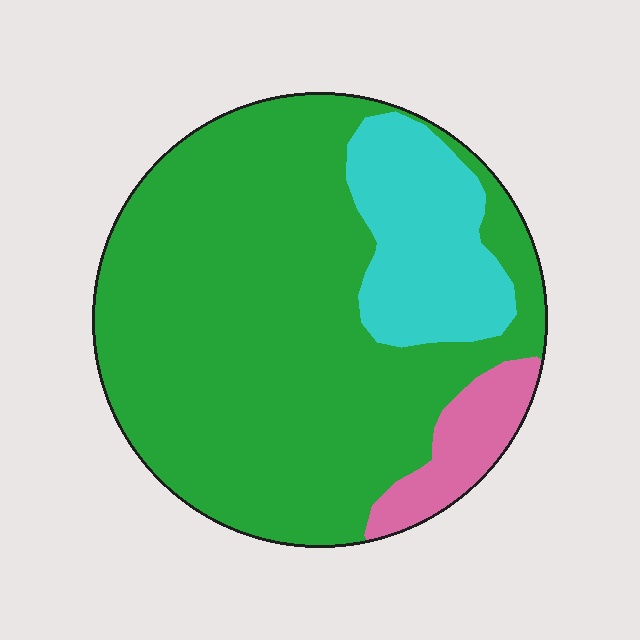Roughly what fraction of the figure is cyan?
Cyan covers 17% of the figure.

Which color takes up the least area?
Pink, at roughly 10%.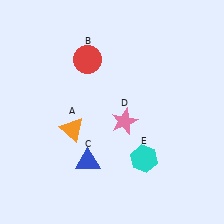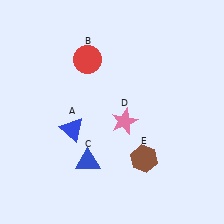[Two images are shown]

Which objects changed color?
A changed from orange to blue. E changed from cyan to brown.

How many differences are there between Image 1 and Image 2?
There are 2 differences between the two images.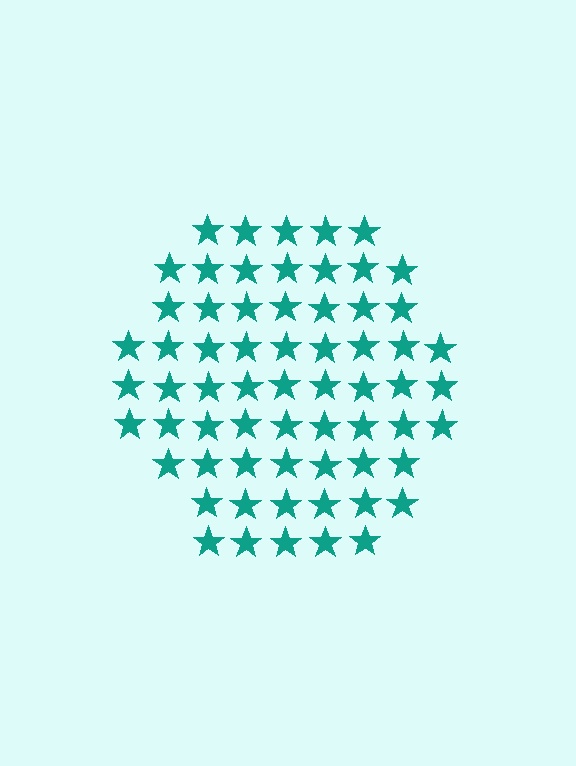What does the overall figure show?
The overall figure shows a hexagon.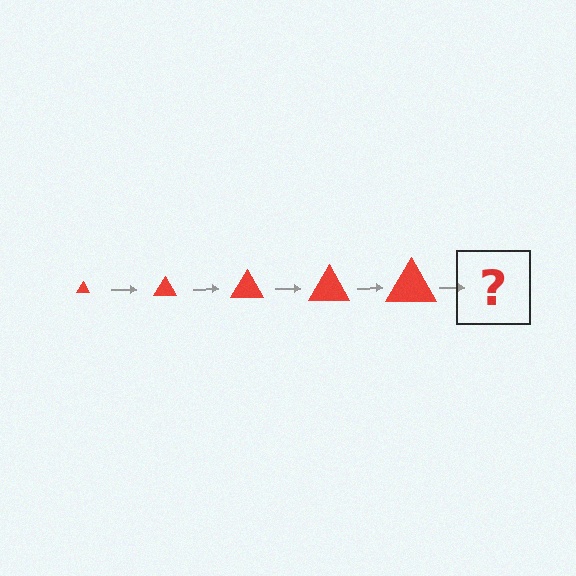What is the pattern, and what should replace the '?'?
The pattern is that the triangle gets progressively larger each step. The '?' should be a red triangle, larger than the previous one.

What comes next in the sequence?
The next element should be a red triangle, larger than the previous one.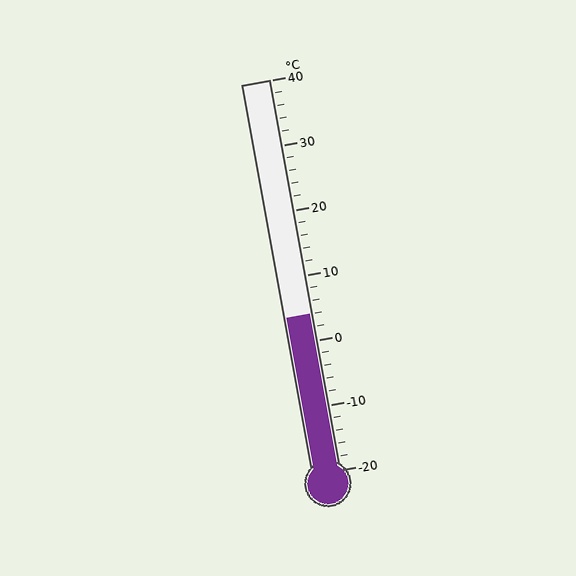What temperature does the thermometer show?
The thermometer shows approximately 4°C.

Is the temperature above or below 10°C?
The temperature is below 10°C.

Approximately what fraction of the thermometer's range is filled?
The thermometer is filled to approximately 40% of its range.